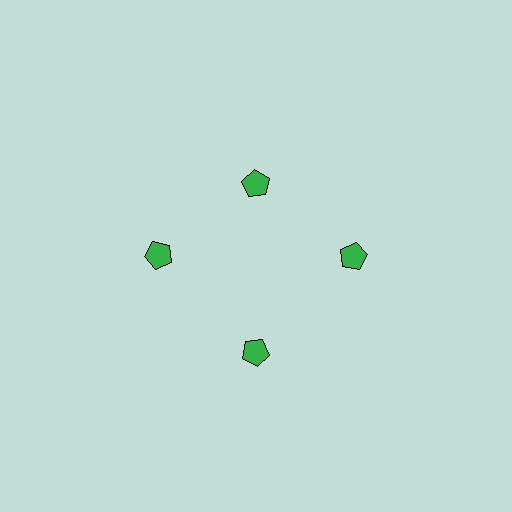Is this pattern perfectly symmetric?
No. The 4 green pentagons are arranged in a ring, but one element near the 12 o'clock position is pulled inward toward the center, breaking the 4-fold rotational symmetry.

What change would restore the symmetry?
The symmetry would be restored by moving it outward, back onto the ring so that all 4 pentagons sit at equal angles and equal distance from the center.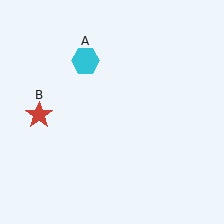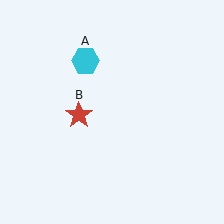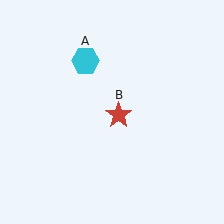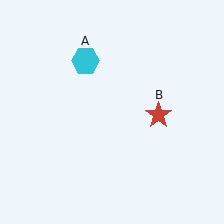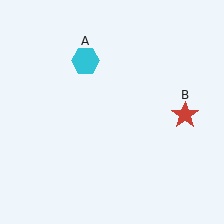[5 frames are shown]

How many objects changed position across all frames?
1 object changed position: red star (object B).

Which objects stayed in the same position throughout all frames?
Cyan hexagon (object A) remained stationary.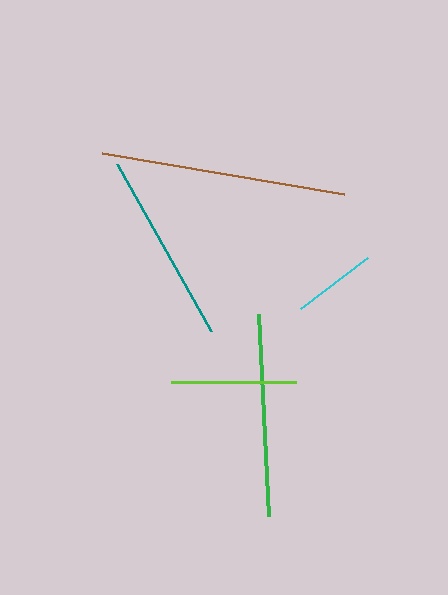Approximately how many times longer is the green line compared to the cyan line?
The green line is approximately 2.4 times the length of the cyan line.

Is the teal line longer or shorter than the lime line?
The teal line is longer than the lime line.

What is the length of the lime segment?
The lime segment is approximately 125 pixels long.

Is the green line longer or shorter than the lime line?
The green line is longer than the lime line.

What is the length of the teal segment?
The teal segment is approximately 192 pixels long.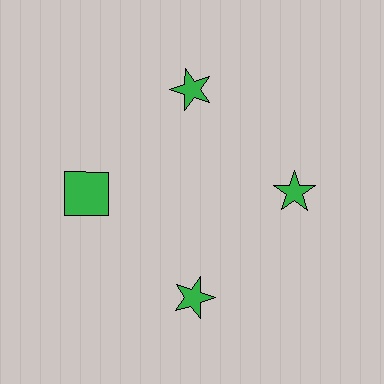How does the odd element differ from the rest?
It has a different shape: square instead of star.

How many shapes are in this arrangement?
There are 4 shapes arranged in a ring pattern.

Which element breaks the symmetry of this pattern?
The green square at roughly the 9 o'clock position breaks the symmetry. All other shapes are green stars.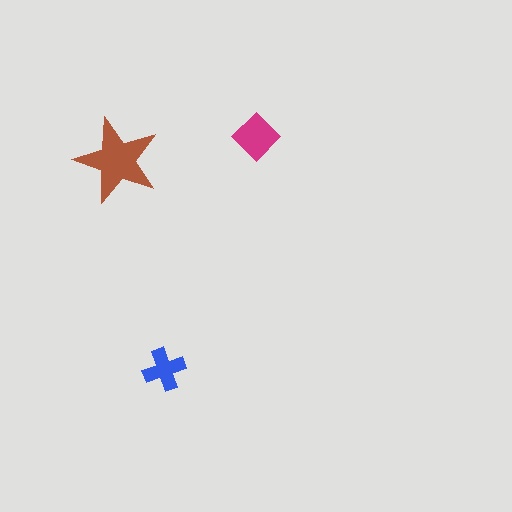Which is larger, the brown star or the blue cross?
The brown star.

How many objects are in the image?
There are 3 objects in the image.